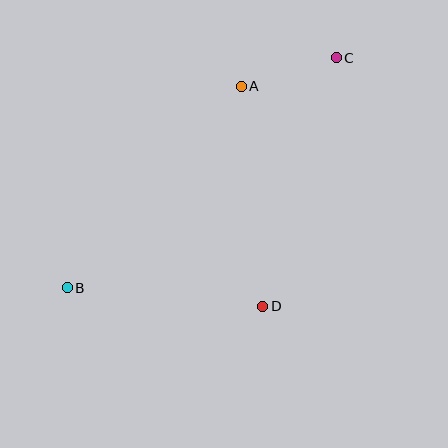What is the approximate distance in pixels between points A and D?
The distance between A and D is approximately 221 pixels.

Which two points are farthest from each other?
Points B and C are farthest from each other.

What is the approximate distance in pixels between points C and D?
The distance between C and D is approximately 259 pixels.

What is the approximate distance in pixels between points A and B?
The distance between A and B is approximately 266 pixels.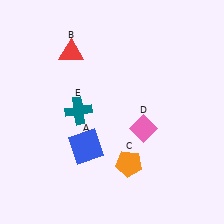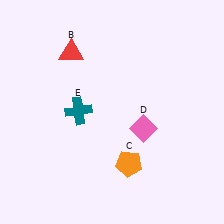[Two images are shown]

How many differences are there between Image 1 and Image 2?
There is 1 difference between the two images.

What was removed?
The blue square (A) was removed in Image 2.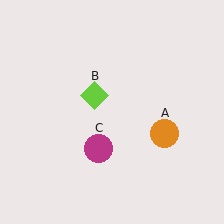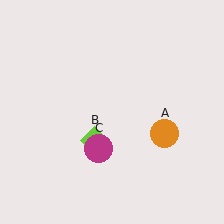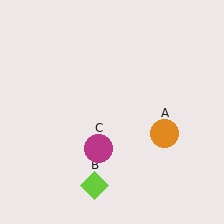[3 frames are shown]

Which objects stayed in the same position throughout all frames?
Orange circle (object A) and magenta circle (object C) remained stationary.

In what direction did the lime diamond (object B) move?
The lime diamond (object B) moved down.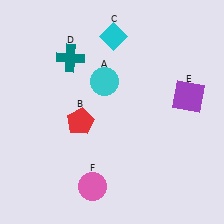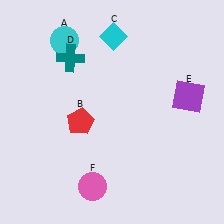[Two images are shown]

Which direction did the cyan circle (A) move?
The cyan circle (A) moved up.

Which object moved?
The cyan circle (A) moved up.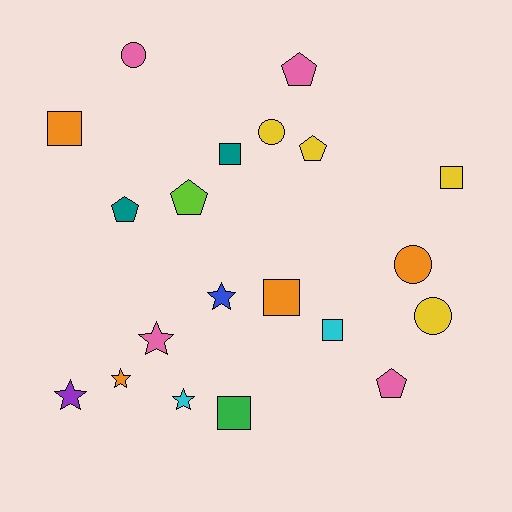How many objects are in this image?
There are 20 objects.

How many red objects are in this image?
There are no red objects.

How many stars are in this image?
There are 5 stars.